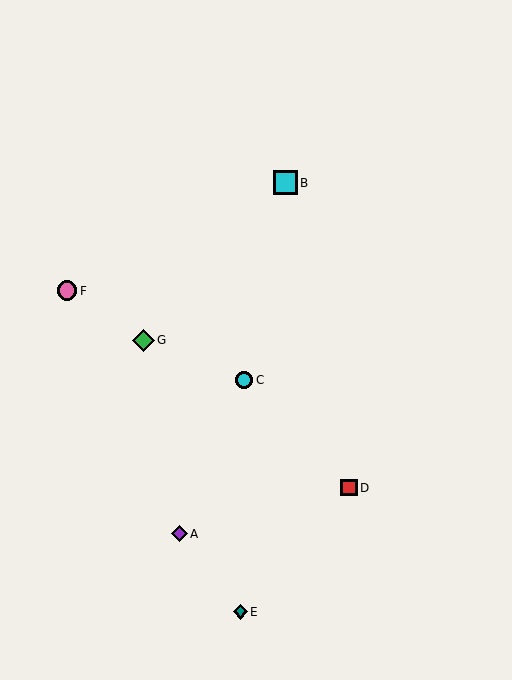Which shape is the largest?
The cyan square (labeled B) is the largest.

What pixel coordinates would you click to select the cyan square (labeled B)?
Click at (285, 183) to select the cyan square B.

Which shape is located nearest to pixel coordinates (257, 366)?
The cyan circle (labeled C) at (244, 380) is nearest to that location.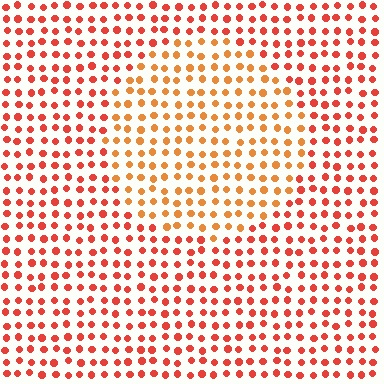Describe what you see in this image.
The image is filled with small red elements in a uniform arrangement. A circle-shaped region is visible where the elements are tinted to a slightly different hue, forming a subtle color boundary.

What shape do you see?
I see a circle.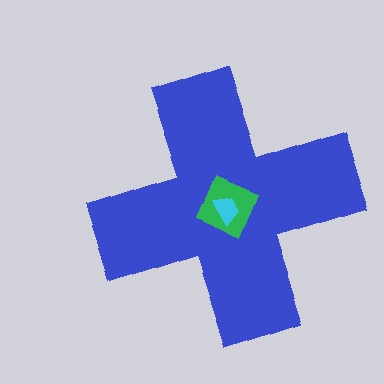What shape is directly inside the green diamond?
The cyan trapezoid.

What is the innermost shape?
The cyan trapezoid.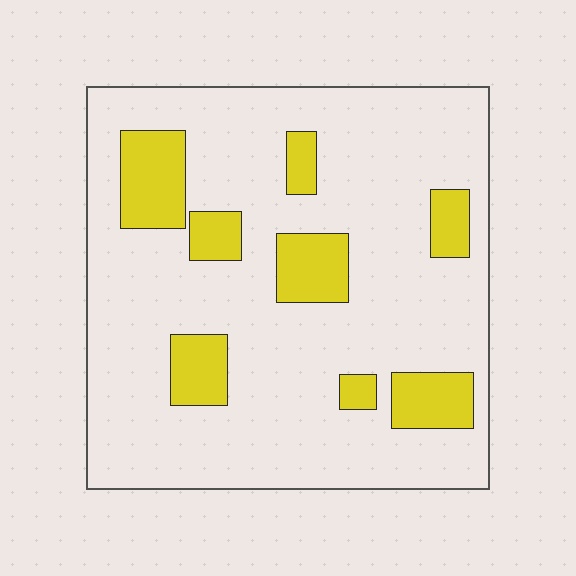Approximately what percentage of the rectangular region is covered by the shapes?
Approximately 20%.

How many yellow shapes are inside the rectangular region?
8.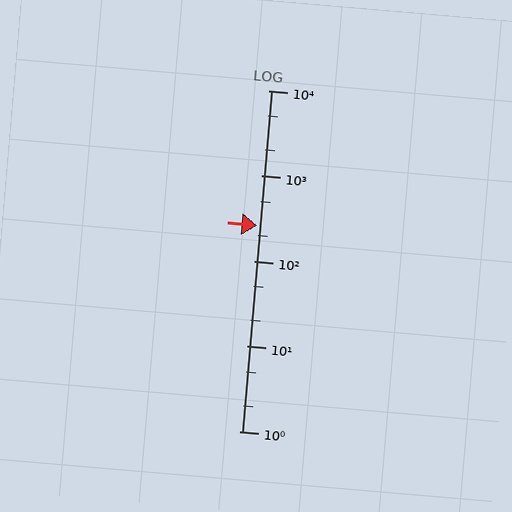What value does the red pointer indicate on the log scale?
The pointer indicates approximately 260.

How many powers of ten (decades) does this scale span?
The scale spans 4 decades, from 1 to 10000.